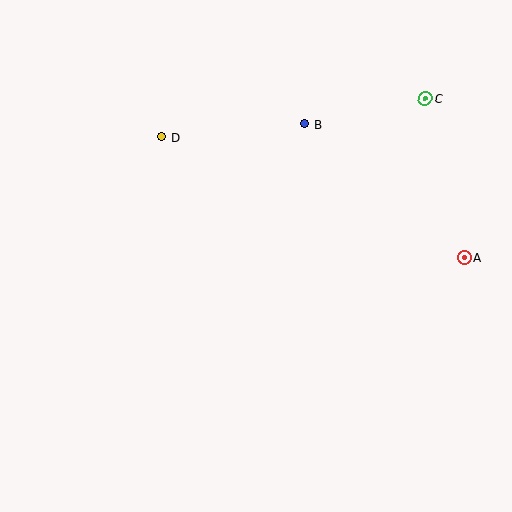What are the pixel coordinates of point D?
Point D is at (162, 137).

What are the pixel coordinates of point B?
Point B is at (305, 124).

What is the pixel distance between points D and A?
The distance between D and A is 325 pixels.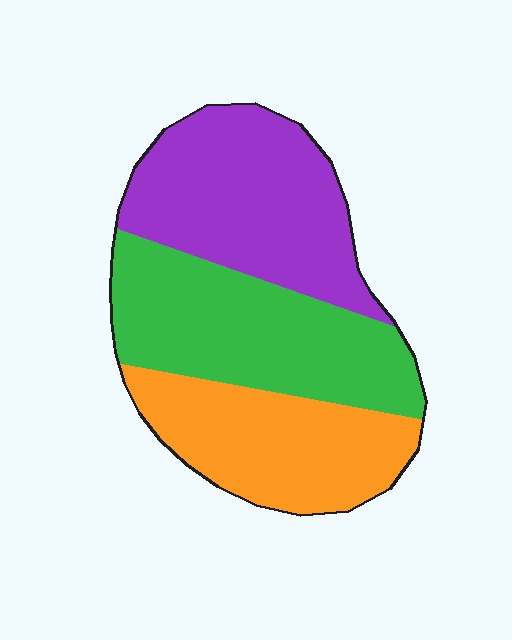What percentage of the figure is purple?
Purple covers about 35% of the figure.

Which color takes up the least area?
Orange, at roughly 30%.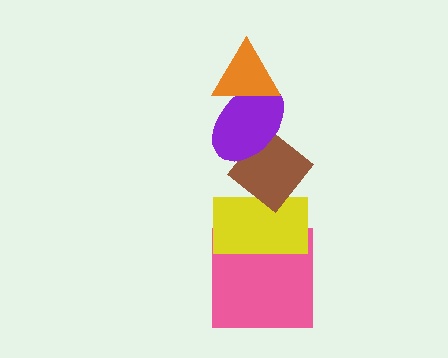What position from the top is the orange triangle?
The orange triangle is 1st from the top.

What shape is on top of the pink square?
The yellow rectangle is on top of the pink square.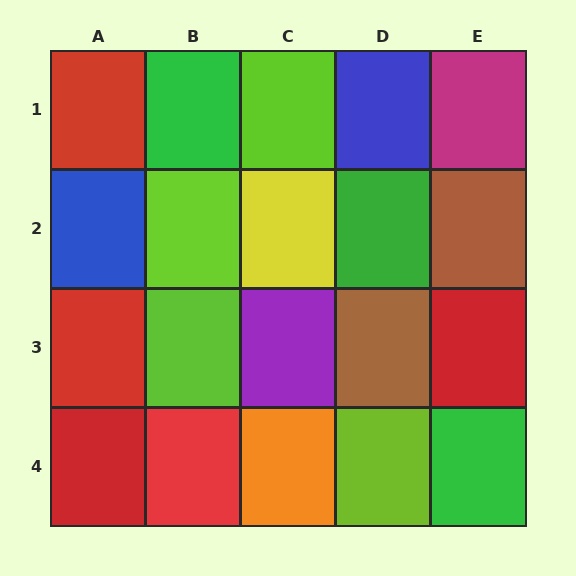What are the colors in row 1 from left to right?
Red, green, lime, blue, magenta.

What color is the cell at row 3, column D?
Brown.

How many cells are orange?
1 cell is orange.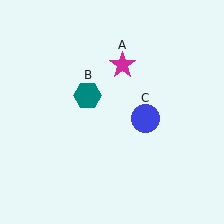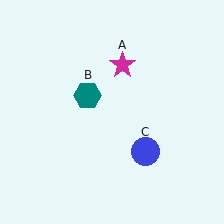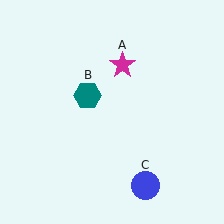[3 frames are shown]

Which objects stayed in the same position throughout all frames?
Magenta star (object A) and teal hexagon (object B) remained stationary.